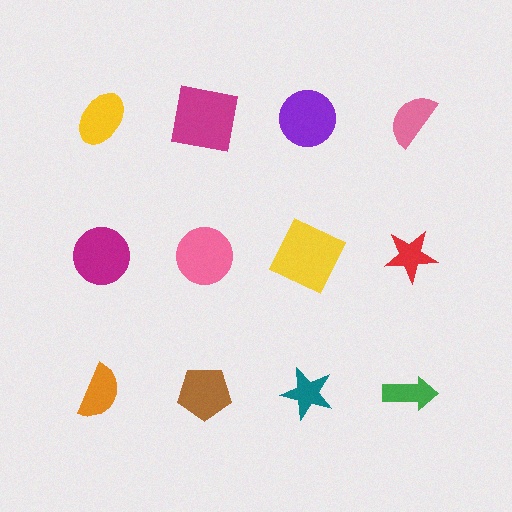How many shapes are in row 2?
4 shapes.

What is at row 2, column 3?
A yellow square.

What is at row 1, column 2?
A magenta square.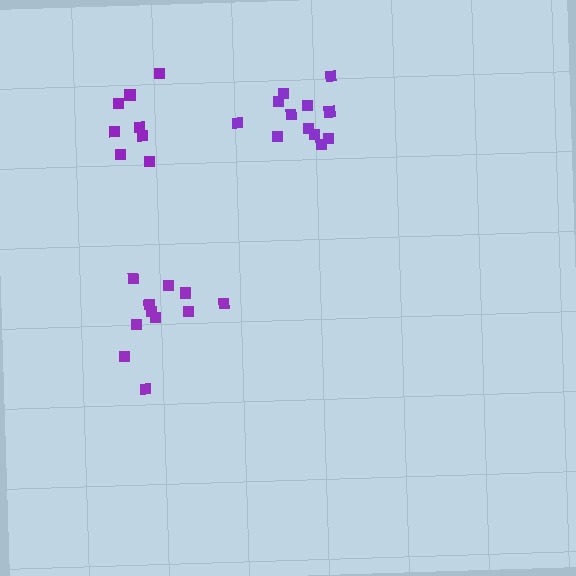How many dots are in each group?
Group 1: 12 dots, Group 2: 12 dots, Group 3: 8 dots (32 total).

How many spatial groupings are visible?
There are 3 spatial groupings.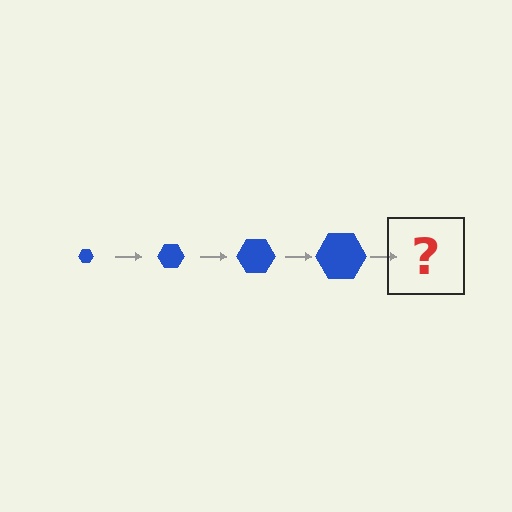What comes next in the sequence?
The next element should be a blue hexagon, larger than the previous one.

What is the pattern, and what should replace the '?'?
The pattern is that the hexagon gets progressively larger each step. The '?' should be a blue hexagon, larger than the previous one.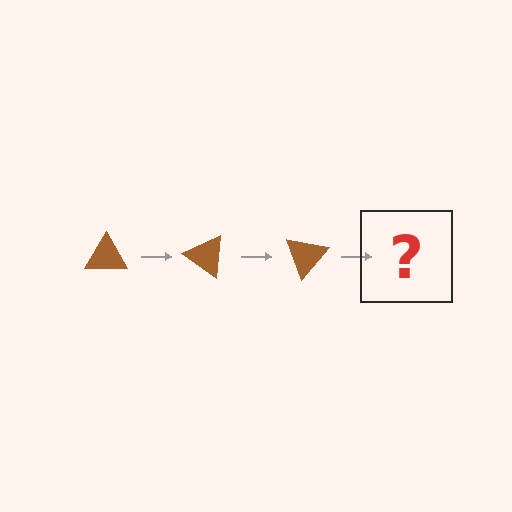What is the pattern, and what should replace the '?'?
The pattern is that the triangle rotates 35 degrees each step. The '?' should be a brown triangle rotated 105 degrees.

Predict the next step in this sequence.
The next step is a brown triangle rotated 105 degrees.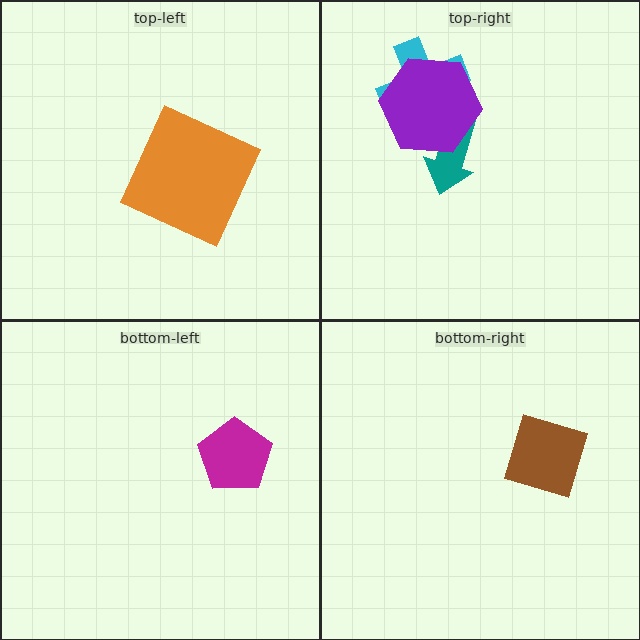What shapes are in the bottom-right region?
The brown diamond.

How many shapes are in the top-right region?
3.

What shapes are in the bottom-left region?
The magenta pentagon.